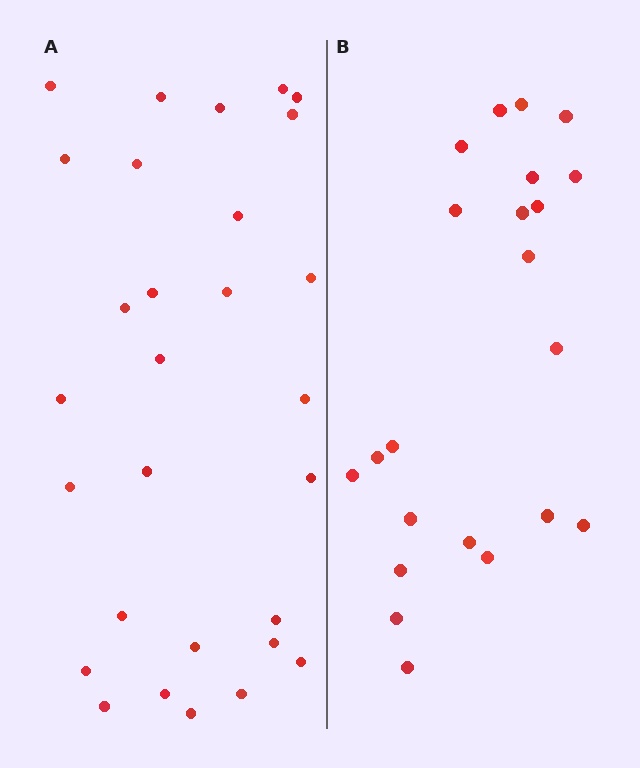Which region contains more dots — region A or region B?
Region A (the left region) has more dots.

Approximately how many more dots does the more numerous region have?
Region A has roughly 8 or so more dots than region B.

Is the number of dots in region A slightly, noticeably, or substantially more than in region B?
Region A has noticeably more, but not dramatically so. The ratio is roughly 1.3 to 1.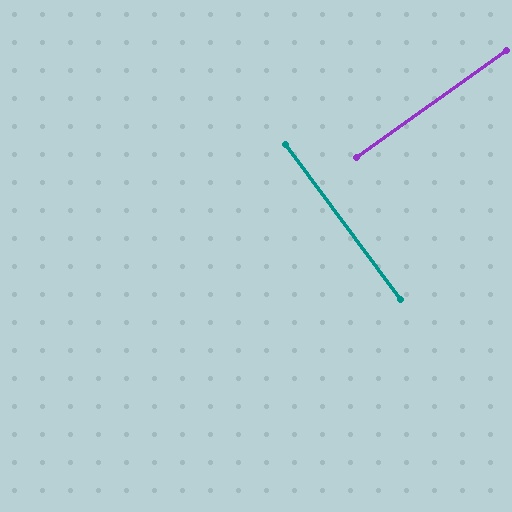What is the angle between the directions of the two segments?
Approximately 89 degrees.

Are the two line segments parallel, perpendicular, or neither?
Perpendicular — they meet at approximately 89°.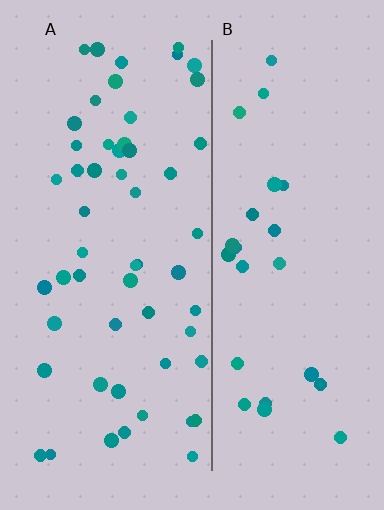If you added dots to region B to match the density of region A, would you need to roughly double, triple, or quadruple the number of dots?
Approximately double.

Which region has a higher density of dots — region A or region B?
A (the left).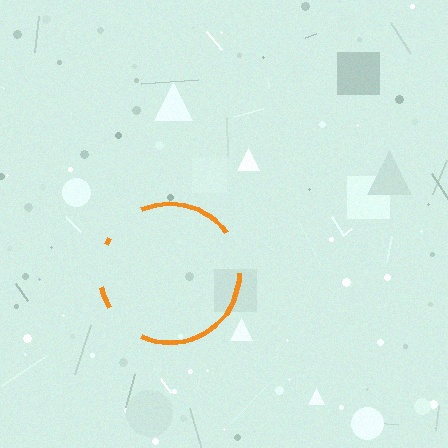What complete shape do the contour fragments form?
The contour fragments form a circle.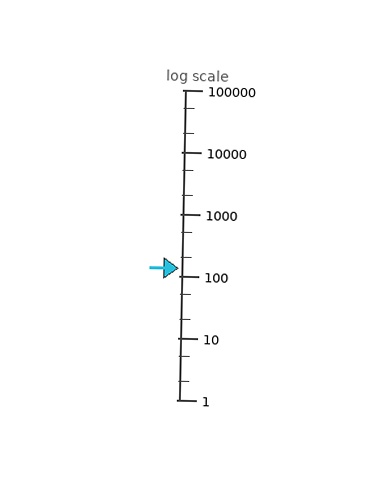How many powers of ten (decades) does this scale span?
The scale spans 5 decades, from 1 to 100000.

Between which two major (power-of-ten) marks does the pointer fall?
The pointer is between 100 and 1000.